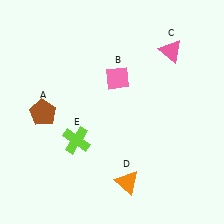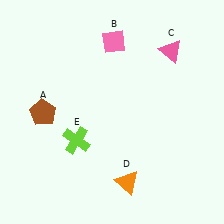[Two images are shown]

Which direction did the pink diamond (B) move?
The pink diamond (B) moved up.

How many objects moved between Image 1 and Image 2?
1 object moved between the two images.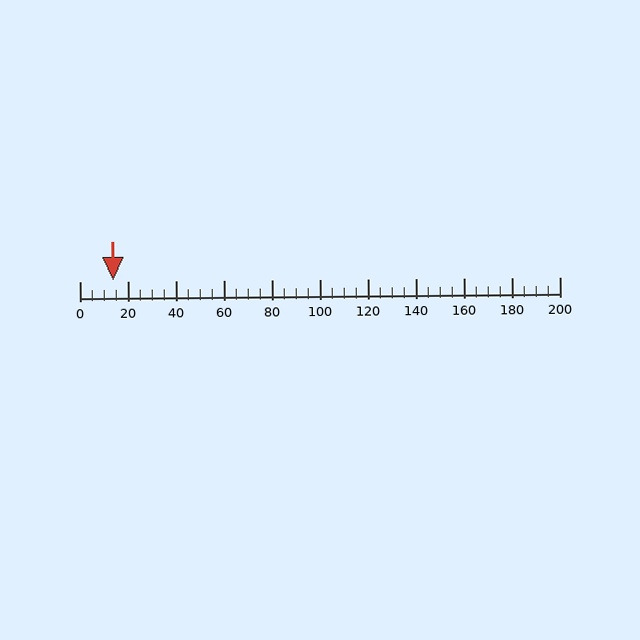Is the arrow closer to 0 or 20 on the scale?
The arrow is closer to 20.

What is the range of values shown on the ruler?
The ruler shows values from 0 to 200.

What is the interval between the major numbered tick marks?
The major tick marks are spaced 20 units apart.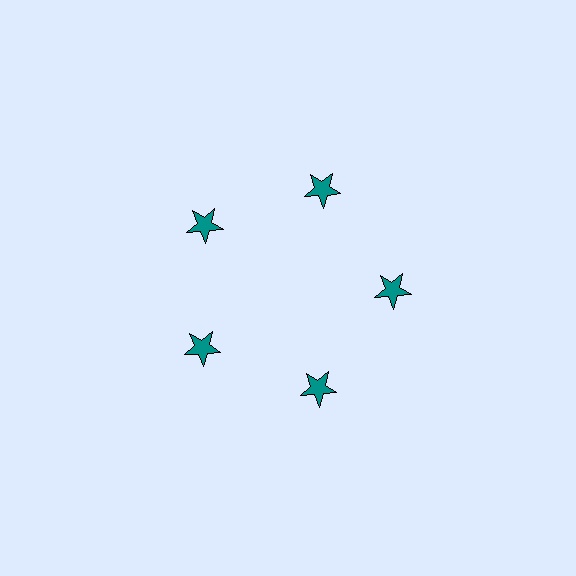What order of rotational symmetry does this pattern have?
This pattern has 5-fold rotational symmetry.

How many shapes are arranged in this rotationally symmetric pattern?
There are 5 shapes, arranged in 5 groups of 1.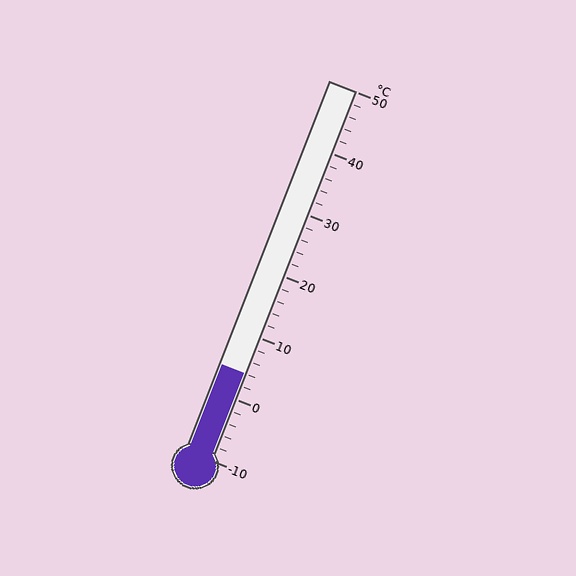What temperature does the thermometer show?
The thermometer shows approximately 4°C.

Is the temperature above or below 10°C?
The temperature is below 10°C.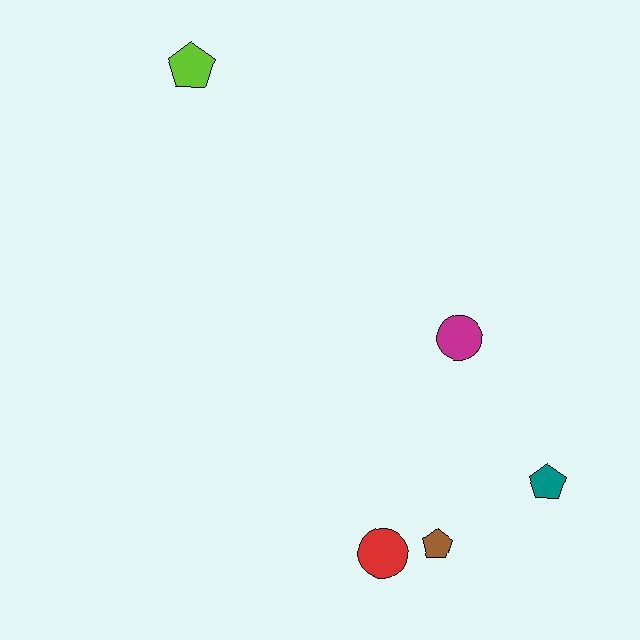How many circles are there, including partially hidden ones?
There are 2 circles.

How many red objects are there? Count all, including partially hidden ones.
There is 1 red object.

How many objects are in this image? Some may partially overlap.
There are 5 objects.